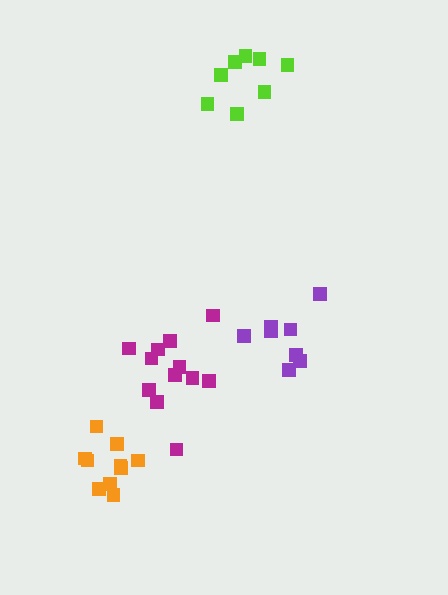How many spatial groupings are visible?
There are 4 spatial groupings.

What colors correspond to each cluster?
The clusters are colored: purple, orange, lime, magenta.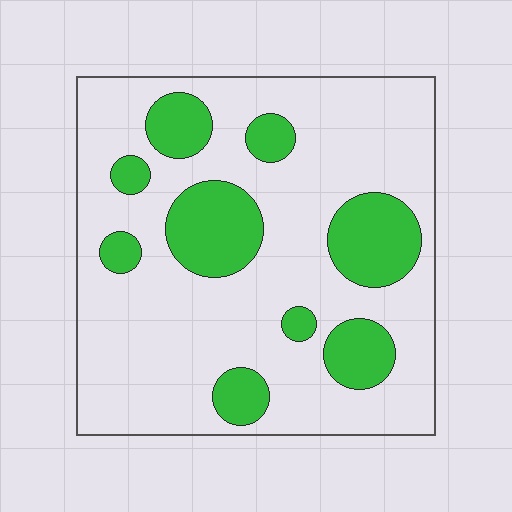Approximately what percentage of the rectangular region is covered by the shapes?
Approximately 25%.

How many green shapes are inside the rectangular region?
9.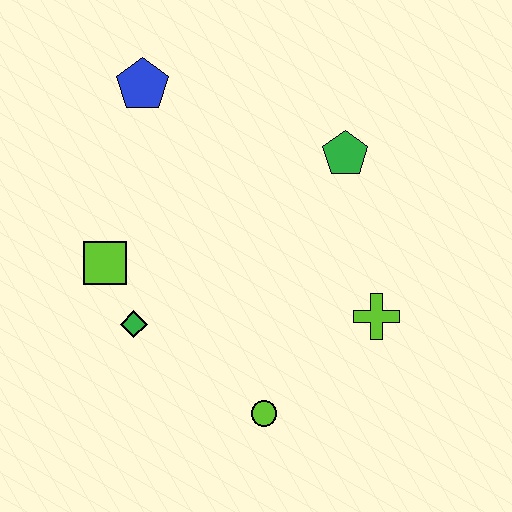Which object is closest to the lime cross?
The lime circle is closest to the lime cross.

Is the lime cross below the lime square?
Yes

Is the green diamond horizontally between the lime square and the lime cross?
Yes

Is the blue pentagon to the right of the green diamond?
Yes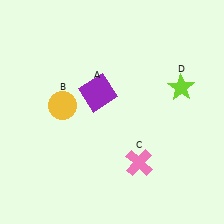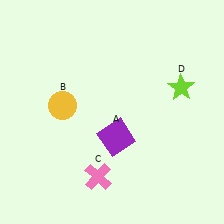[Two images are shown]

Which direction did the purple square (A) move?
The purple square (A) moved down.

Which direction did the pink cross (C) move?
The pink cross (C) moved left.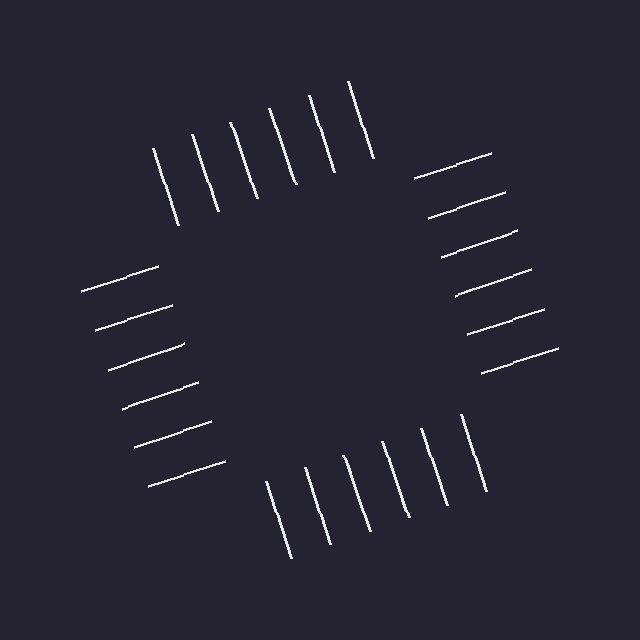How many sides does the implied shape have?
4 sides — the line-ends trace a square.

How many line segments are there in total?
24 — 6 along each of the 4 edges.